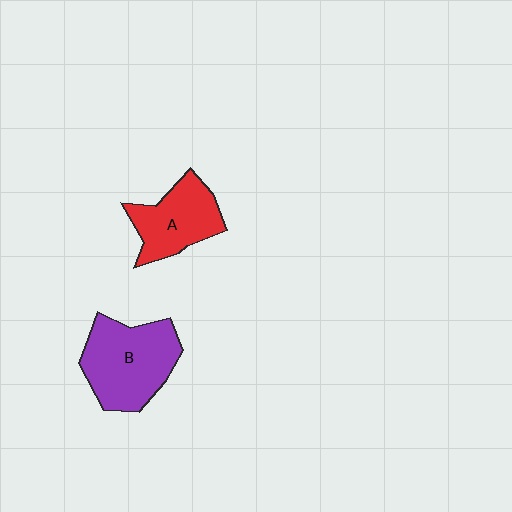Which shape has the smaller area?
Shape A (red).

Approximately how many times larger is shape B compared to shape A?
Approximately 1.4 times.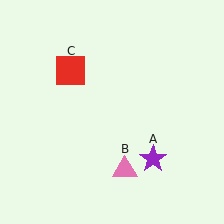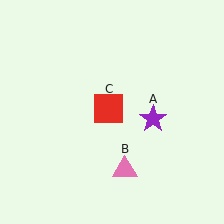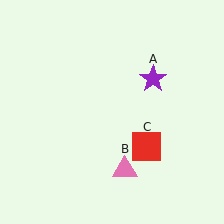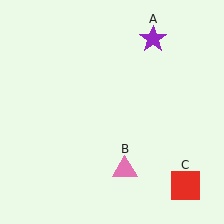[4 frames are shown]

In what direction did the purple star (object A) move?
The purple star (object A) moved up.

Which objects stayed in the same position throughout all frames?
Pink triangle (object B) remained stationary.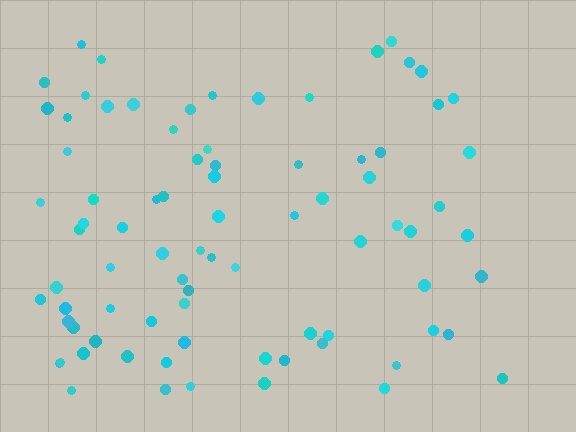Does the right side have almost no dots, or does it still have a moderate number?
Still a moderate number, just noticeably fewer than the left.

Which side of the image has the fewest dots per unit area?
The right.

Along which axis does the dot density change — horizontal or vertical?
Horizontal.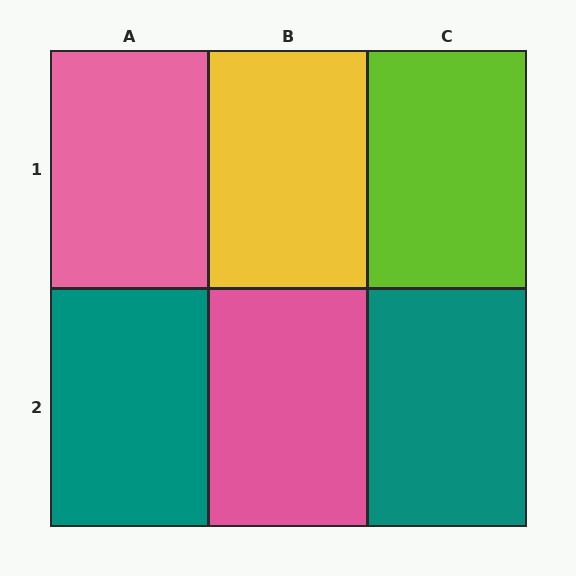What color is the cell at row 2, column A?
Teal.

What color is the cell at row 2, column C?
Teal.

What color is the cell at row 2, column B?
Pink.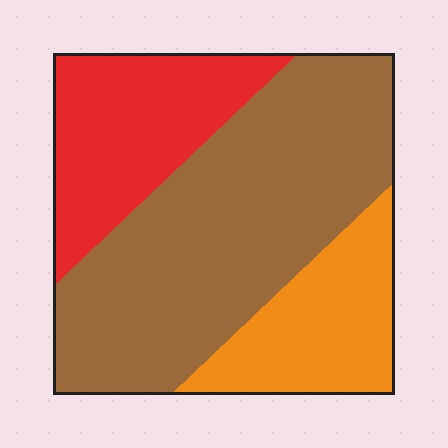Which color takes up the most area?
Brown, at roughly 55%.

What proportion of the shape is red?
Red covers 25% of the shape.